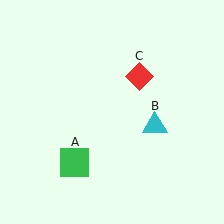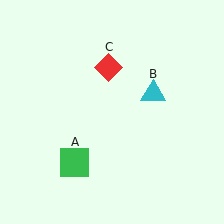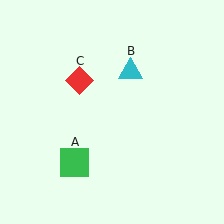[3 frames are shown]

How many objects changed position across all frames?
2 objects changed position: cyan triangle (object B), red diamond (object C).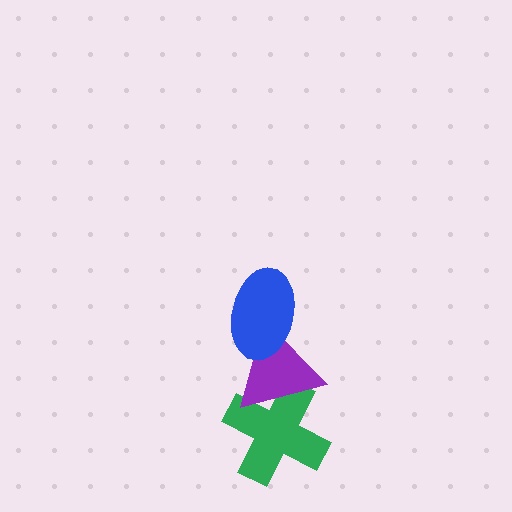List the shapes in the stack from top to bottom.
From top to bottom: the blue ellipse, the purple triangle, the green cross.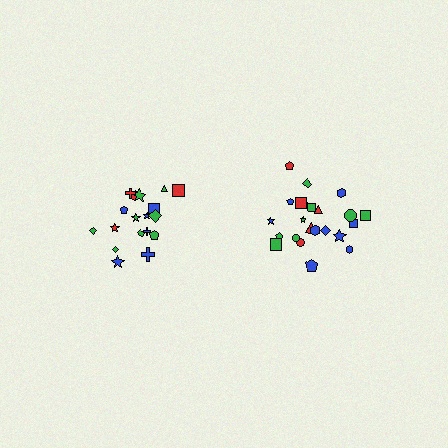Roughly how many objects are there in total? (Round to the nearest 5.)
Roughly 40 objects in total.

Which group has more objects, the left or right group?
The right group.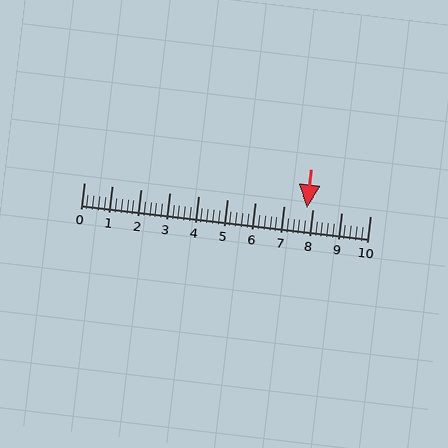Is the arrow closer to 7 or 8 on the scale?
The arrow is closer to 8.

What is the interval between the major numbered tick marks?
The major tick marks are spaced 1 units apart.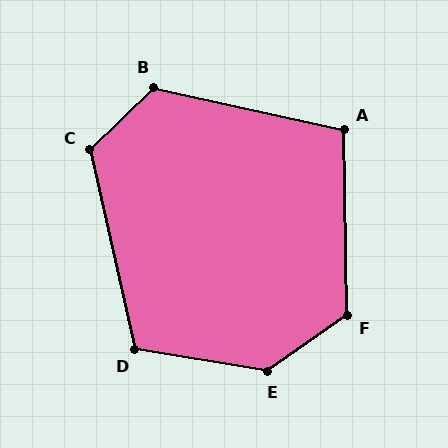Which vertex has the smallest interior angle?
A, at approximately 103 degrees.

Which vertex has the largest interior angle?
E, at approximately 136 degrees.